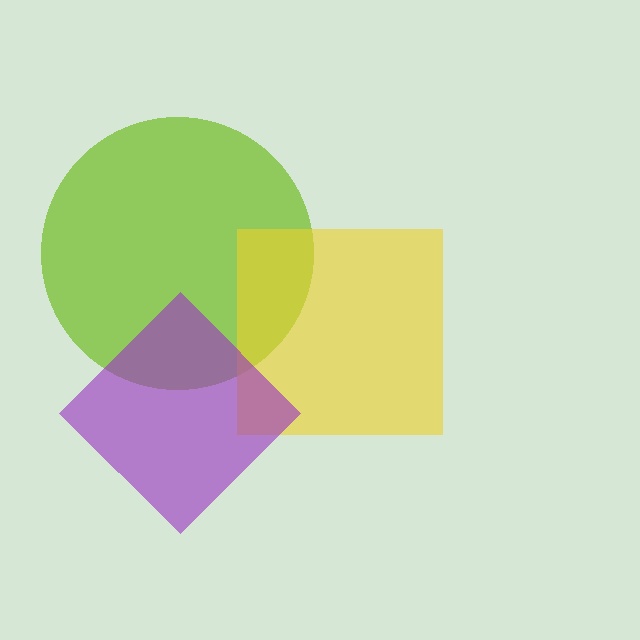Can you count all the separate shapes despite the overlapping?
Yes, there are 3 separate shapes.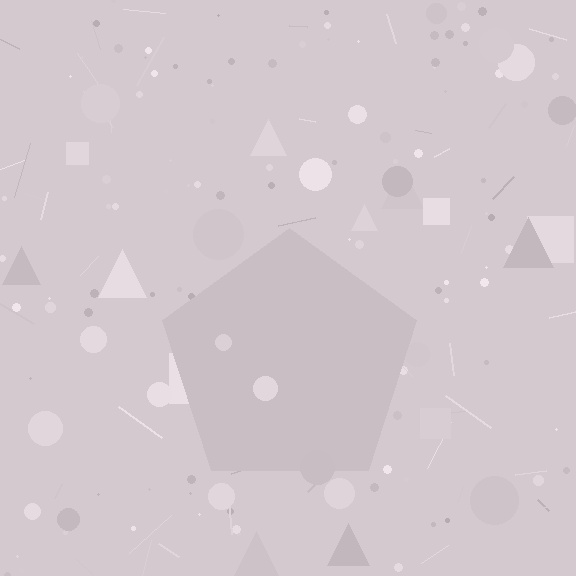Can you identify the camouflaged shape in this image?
The camouflaged shape is a pentagon.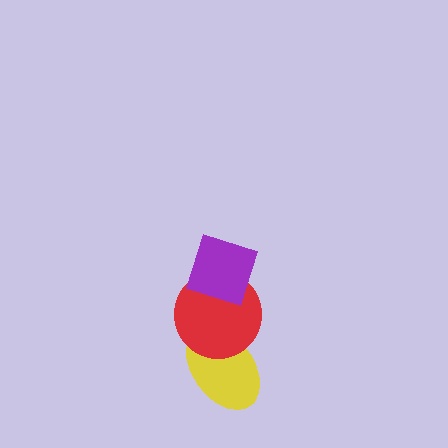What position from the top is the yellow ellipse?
The yellow ellipse is 3rd from the top.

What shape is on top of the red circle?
The purple diamond is on top of the red circle.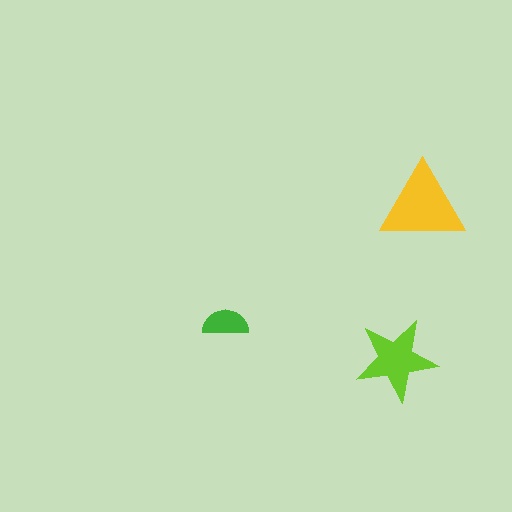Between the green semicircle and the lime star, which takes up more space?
The lime star.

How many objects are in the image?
There are 3 objects in the image.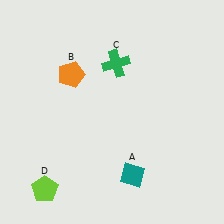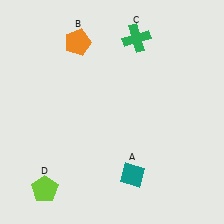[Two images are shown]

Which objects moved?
The objects that moved are: the orange pentagon (B), the green cross (C).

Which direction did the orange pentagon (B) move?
The orange pentagon (B) moved up.